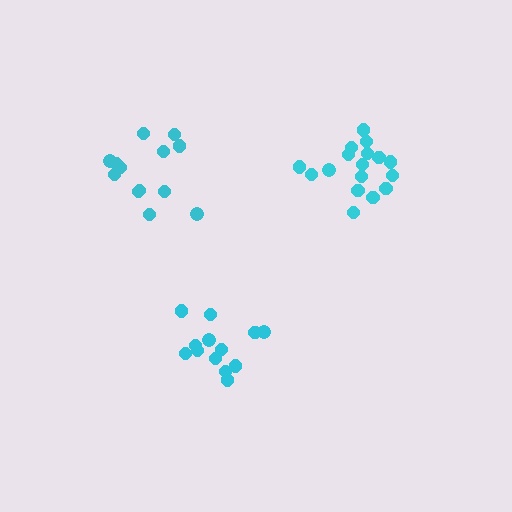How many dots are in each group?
Group 1: 13 dots, Group 2: 13 dots, Group 3: 17 dots (43 total).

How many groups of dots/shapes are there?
There are 3 groups.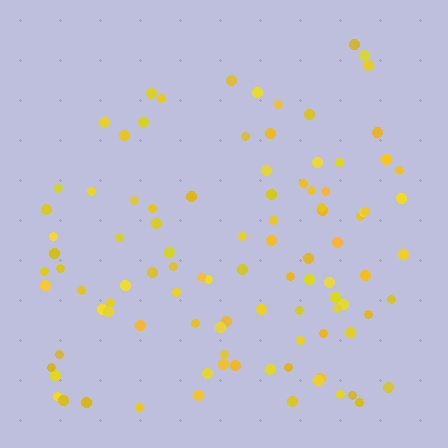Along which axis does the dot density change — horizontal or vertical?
Vertical.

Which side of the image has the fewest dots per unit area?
The top.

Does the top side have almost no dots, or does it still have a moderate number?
Still a moderate number, just noticeably fewer than the bottom.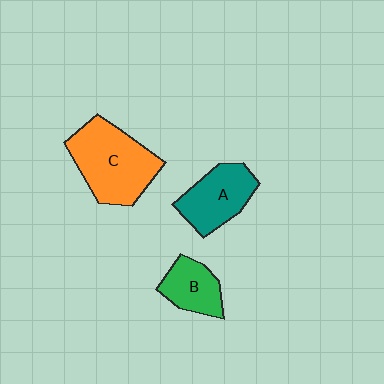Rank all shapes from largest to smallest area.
From largest to smallest: C (orange), A (teal), B (green).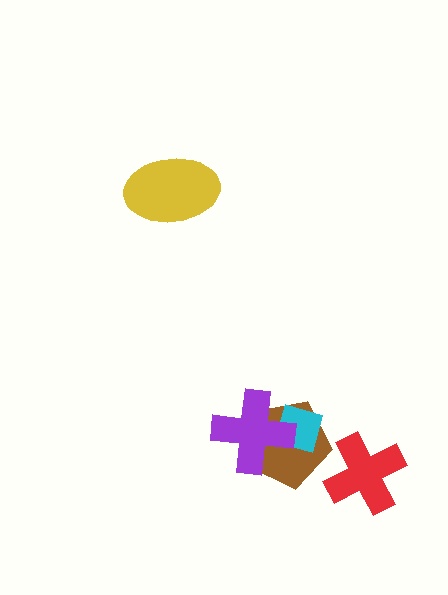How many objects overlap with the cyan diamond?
2 objects overlap with the cyan diamond.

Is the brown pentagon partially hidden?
Yes, it is partially covered by another shape.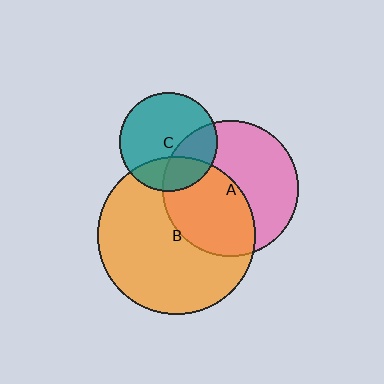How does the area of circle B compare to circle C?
Approximately 2.6 times.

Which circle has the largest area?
Circle B (orange).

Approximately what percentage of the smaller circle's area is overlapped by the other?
Approximately 25%.